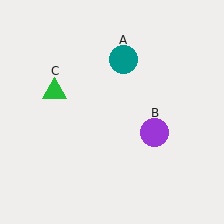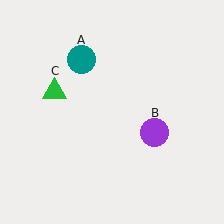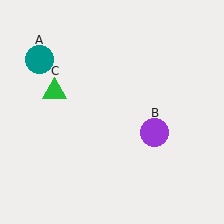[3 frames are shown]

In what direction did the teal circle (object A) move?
The teal circle (object A) moved left.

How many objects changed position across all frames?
1 object changed position: teal circle (object A).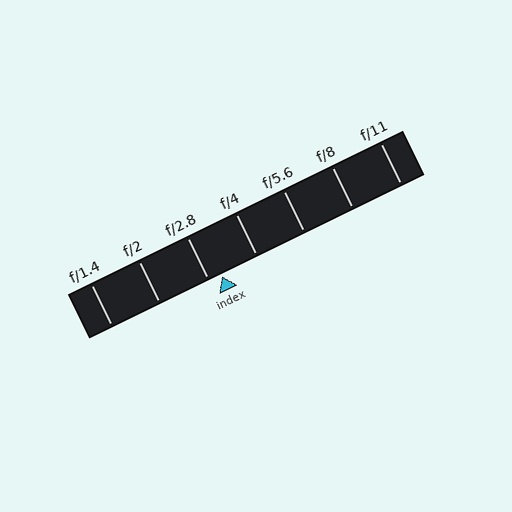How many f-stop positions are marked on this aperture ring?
There are 7 f-stop positions marked.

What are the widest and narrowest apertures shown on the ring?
The widest aperture shown is f/1.4 and the narrowest is f/11.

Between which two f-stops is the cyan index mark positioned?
The index mark is between f/2.8 and f/4.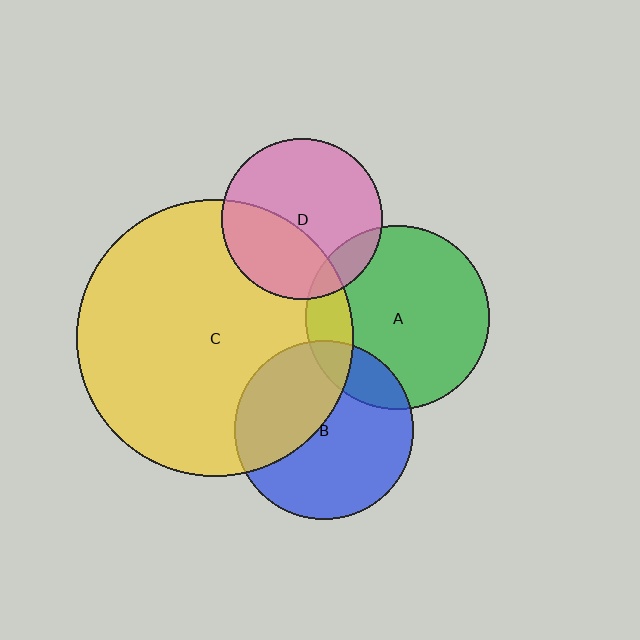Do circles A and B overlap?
Yes.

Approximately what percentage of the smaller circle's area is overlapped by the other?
Approximately 15%.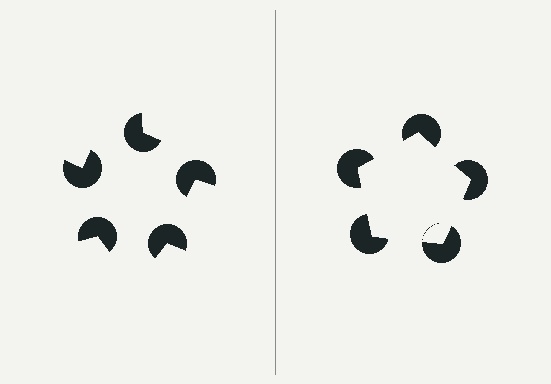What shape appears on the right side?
An illusory pentagon.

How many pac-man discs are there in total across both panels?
10 — 5 on each side.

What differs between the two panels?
The pac-man discs are positioned identically on both sides; only the wedge orientations differ. On the right they align to a pentagon; on the left they are misaligned.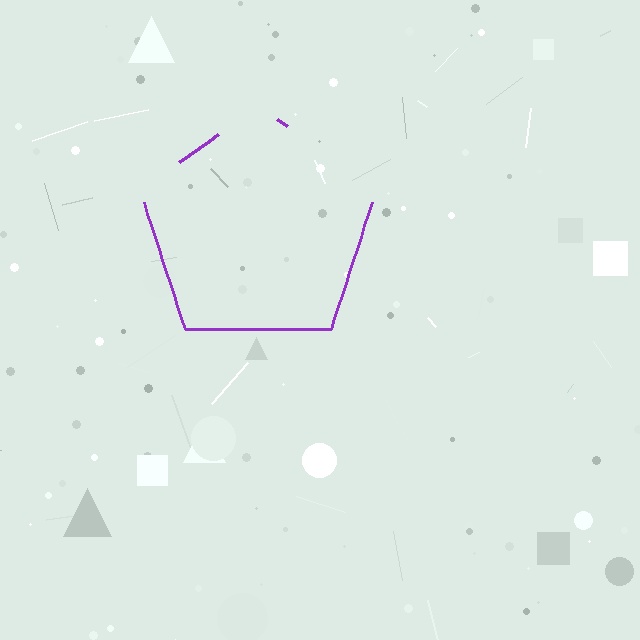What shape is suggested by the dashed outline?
The dashed outline suggests a pentagon.